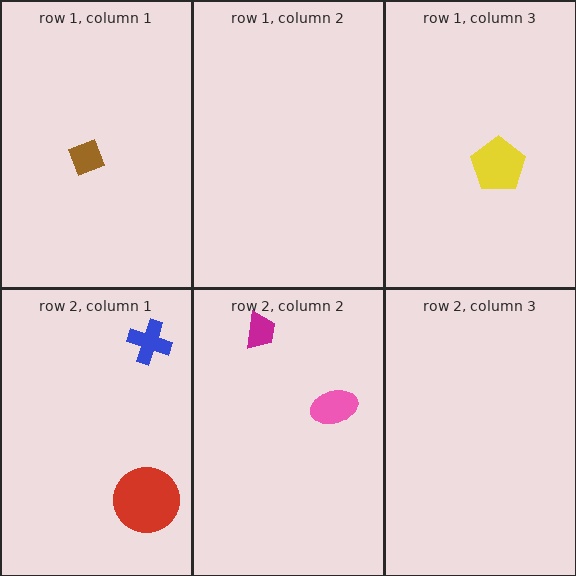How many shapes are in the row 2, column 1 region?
2.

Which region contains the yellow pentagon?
The row 1, column 3 region.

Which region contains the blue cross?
The row 2, column 1 region.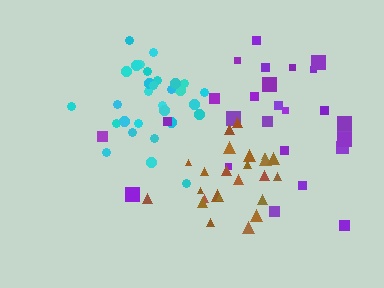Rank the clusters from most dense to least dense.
cyan, brown, purple.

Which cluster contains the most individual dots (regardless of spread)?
Cyan (30).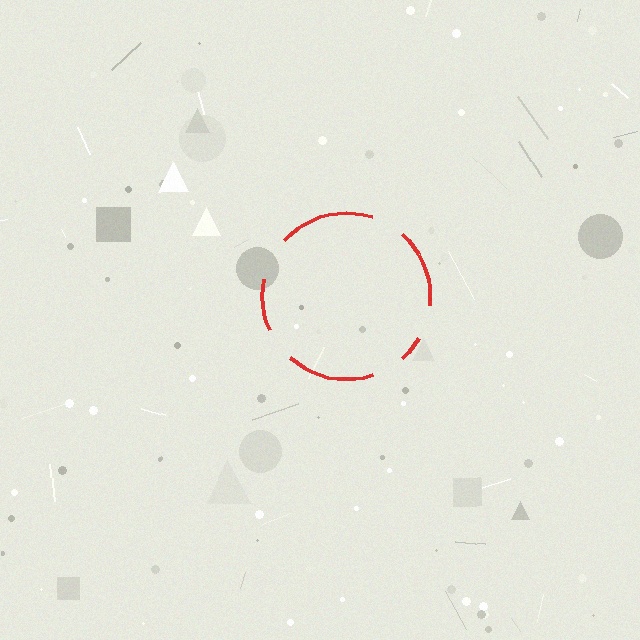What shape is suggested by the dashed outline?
The dashed outline suggests a circle.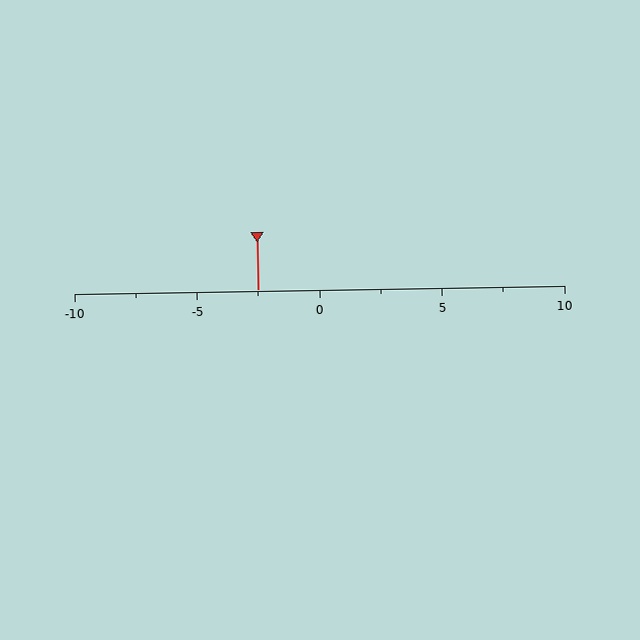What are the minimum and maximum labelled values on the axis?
The axis runs from -10 to 10.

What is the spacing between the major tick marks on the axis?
The major ticks are spaced 5 apart.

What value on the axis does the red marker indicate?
The marker indicates approximately -2.5.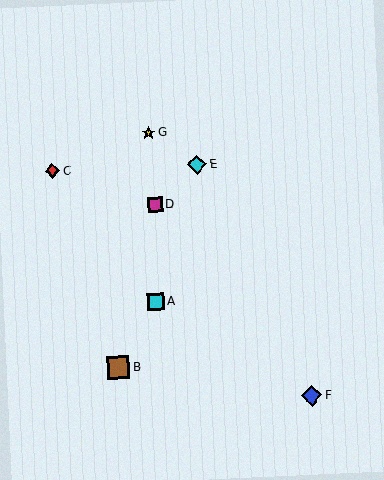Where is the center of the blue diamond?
The center of the blue diamond is at (312, 396).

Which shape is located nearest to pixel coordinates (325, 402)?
The blue diamond (labeled F) at (312, 396) is nearest to that location.